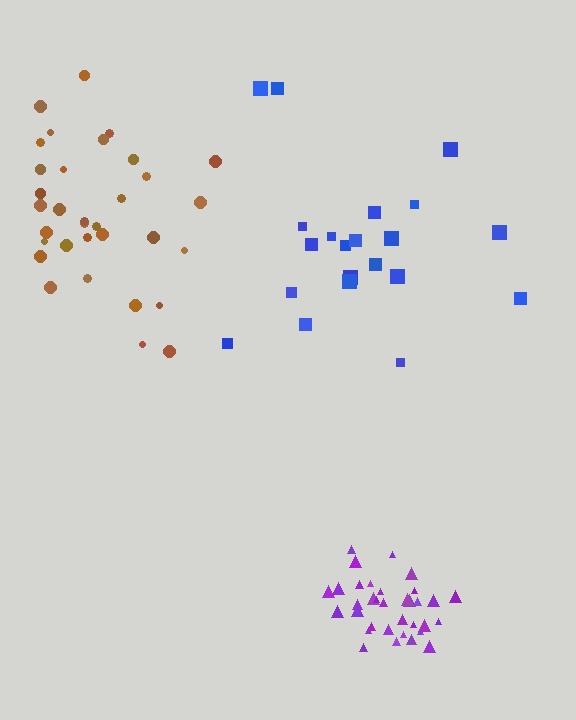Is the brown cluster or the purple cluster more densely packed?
Purple.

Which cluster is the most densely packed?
Purple.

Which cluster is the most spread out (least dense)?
Blue.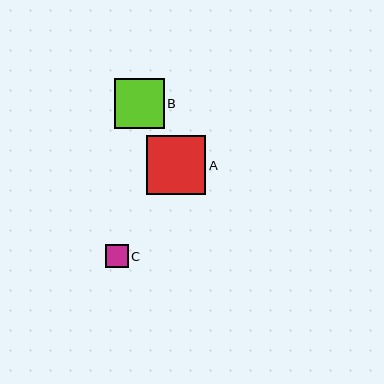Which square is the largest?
Square A is the largest with a size of approximately 59 pixels.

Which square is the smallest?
Square C is the smallest with a size of approximately 23 pixels.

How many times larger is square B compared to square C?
Square B is approximately 2.2 times the size of square C.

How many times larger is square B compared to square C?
Square B is approximately 2.2 times the size of square C.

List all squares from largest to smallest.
From largest to smallest: A, B, C.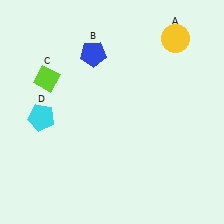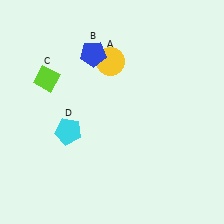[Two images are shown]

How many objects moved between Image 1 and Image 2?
2 objects moved between the two images.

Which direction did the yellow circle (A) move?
The yellow circle (A) moved left.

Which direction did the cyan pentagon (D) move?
The cyan pentagon (D) moved right.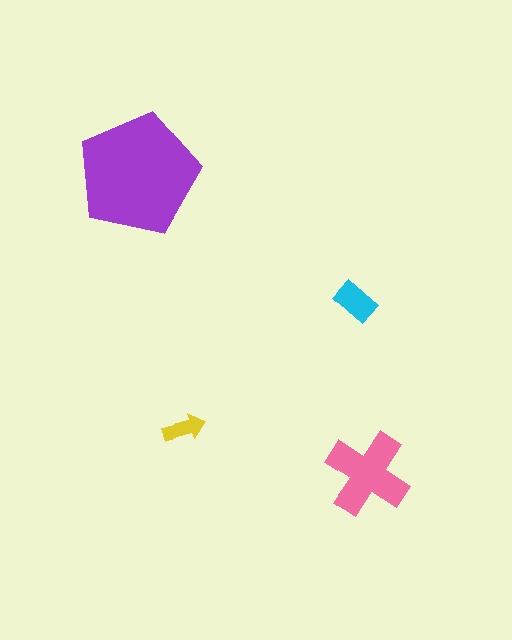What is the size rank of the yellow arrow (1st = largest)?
4th.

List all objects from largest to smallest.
The purple pentagon, the pink cross, the cyan rectangle, the yellow arrow.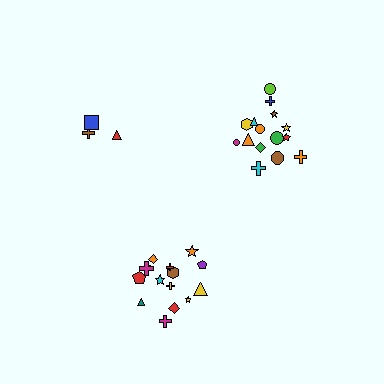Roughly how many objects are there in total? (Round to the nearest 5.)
Roughly 35 objects in total.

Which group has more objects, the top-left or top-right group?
The top-right group.